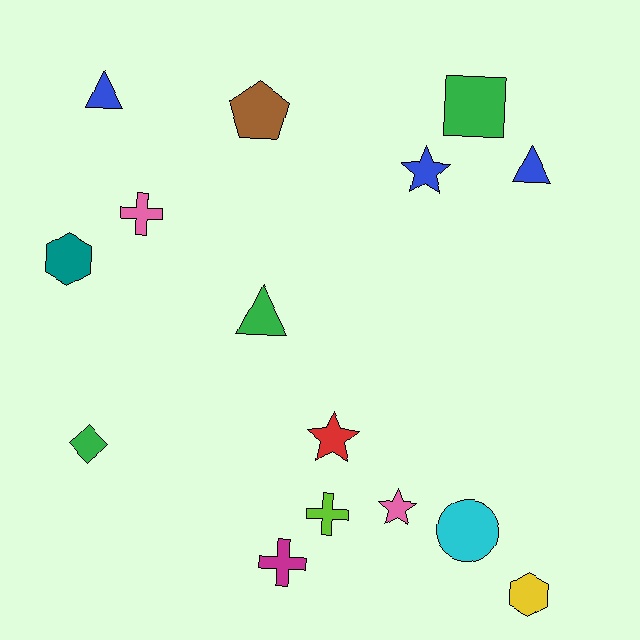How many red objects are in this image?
There is 1 red object.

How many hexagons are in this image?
There are 2 hexagons.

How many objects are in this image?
There are 15 objects.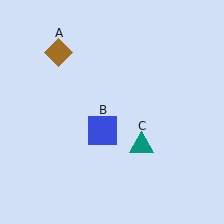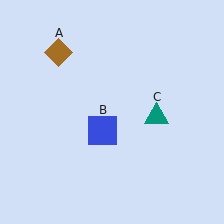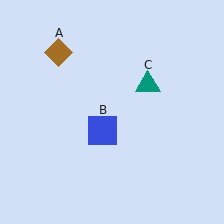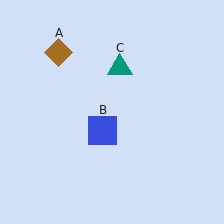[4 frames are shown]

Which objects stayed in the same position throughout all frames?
Brown diamond (object A) and blue square (object B) remained stationary.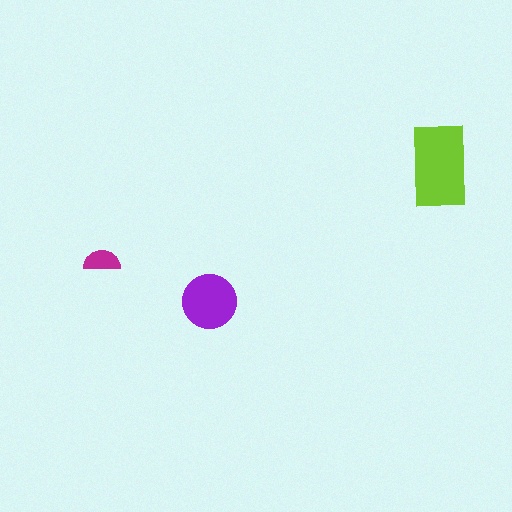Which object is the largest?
The lime rectangle.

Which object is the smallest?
The magenta semicircle.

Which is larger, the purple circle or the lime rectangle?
The lime rectangle.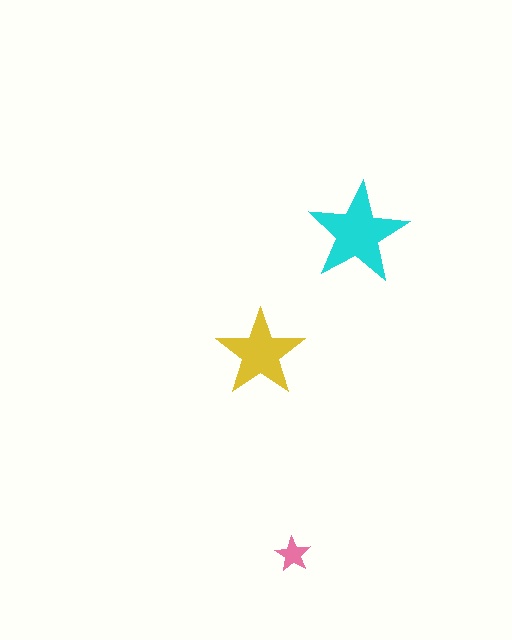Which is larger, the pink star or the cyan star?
The cyan one.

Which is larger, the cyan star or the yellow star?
The cyan one.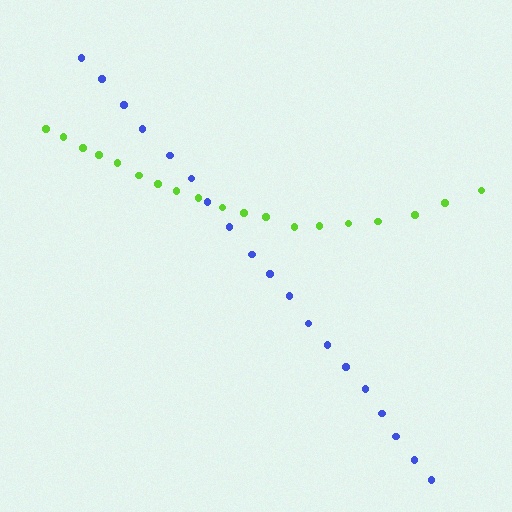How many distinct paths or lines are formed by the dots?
There are 2 distinct paths.